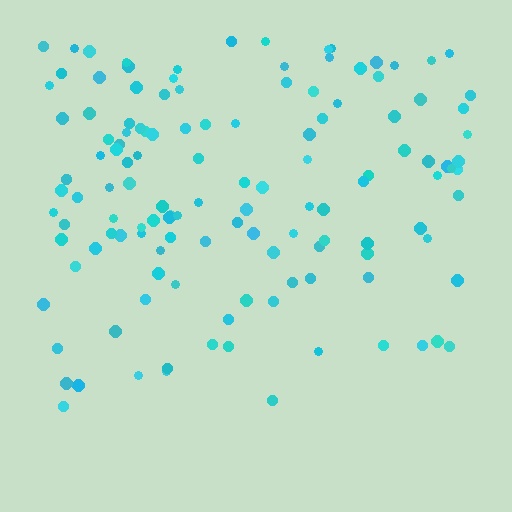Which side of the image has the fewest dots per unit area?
The bottom.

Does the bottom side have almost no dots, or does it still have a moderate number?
Still a moderate number, just noticeably fewer than the top.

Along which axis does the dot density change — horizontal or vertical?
Vertical.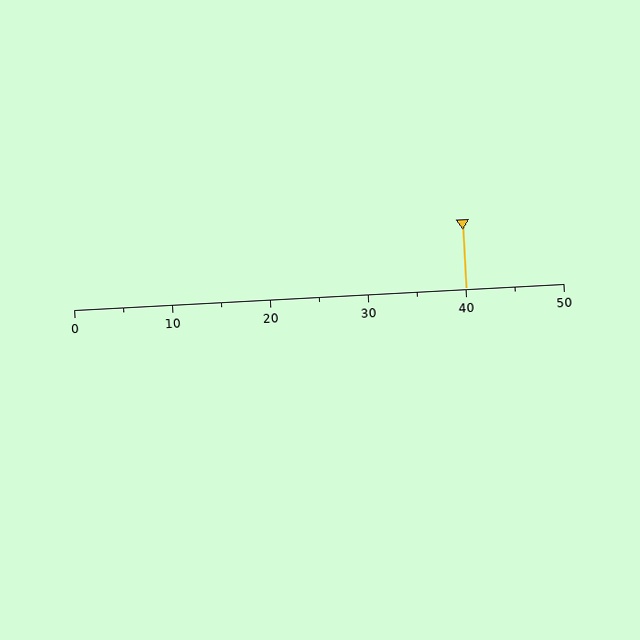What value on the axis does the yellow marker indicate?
The marker indicates approximately 40.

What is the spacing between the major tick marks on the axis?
The major ticks are spaced 10 apart.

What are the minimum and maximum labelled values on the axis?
The axis runs from 0 to 50.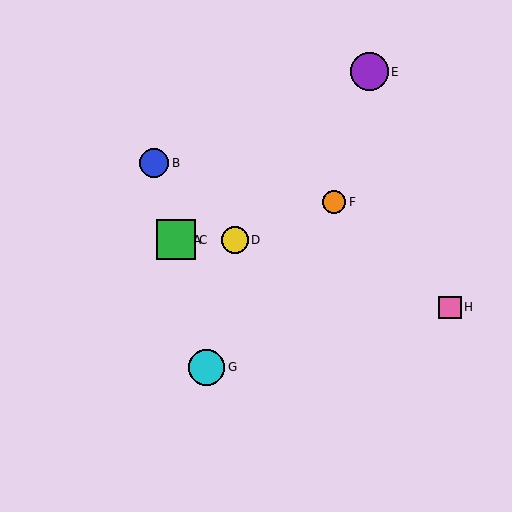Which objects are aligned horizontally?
Objects A, C, D are aligned horizontally.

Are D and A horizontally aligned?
Yes, both are at y≈240.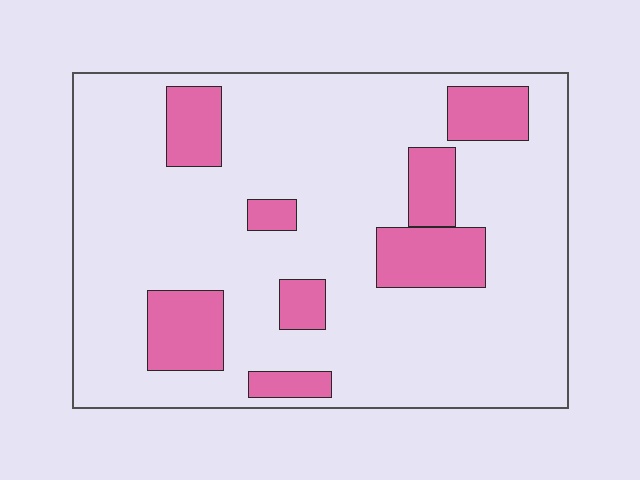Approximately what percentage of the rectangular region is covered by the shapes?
Approximately 20%.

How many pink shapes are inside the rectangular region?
8.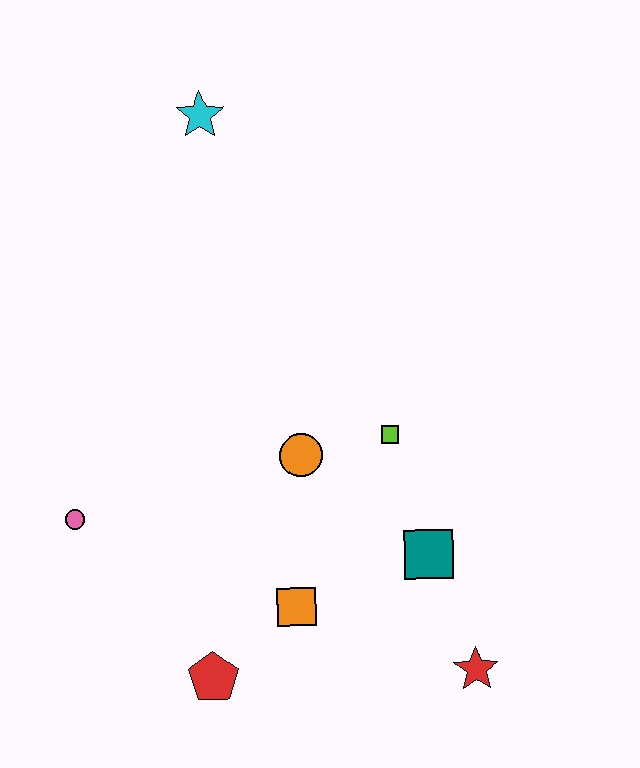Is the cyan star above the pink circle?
Yes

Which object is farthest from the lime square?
The cyan star is farthest from the lime square.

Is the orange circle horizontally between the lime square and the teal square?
No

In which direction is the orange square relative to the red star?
The orange square is to the left of the red star.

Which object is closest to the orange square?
The red pentagon is closest to the orange square.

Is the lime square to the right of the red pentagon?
Yes